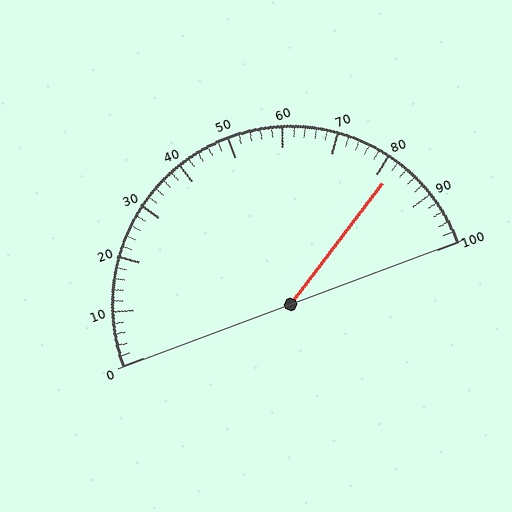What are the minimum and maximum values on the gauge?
The gauge ranges from 0 to 100.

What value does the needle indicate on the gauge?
The needle indicates approximately 82.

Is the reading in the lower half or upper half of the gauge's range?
The reading is in the upper half of the range (0 to 100).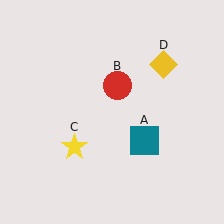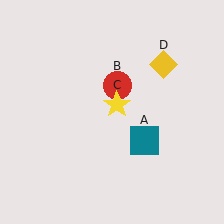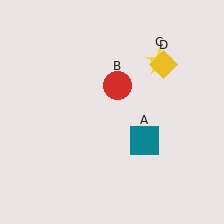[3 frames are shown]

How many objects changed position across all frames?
1 object changed position: yellow star (object C).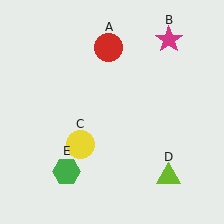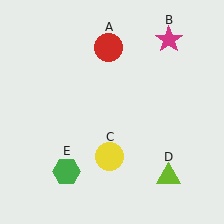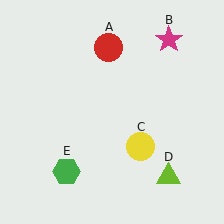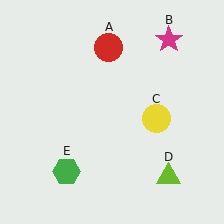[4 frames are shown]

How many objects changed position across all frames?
1 object changed position: yellow circle (object C).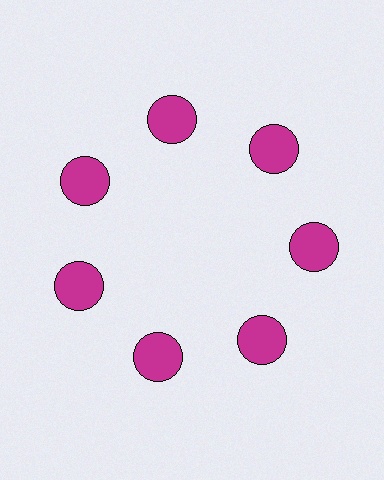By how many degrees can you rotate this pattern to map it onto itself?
The pattern maps onto itself every 51 degrees of rotation.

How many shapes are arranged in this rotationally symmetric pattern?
There are 7 shapes, arranged in 7 groups of 1.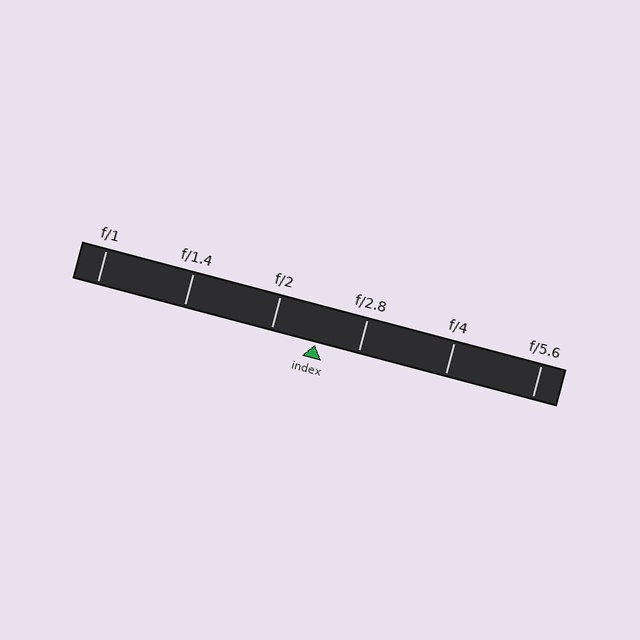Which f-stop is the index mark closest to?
The index mark is closest to f/2.8.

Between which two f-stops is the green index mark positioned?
The index mark is between f/2 and f/2.8.